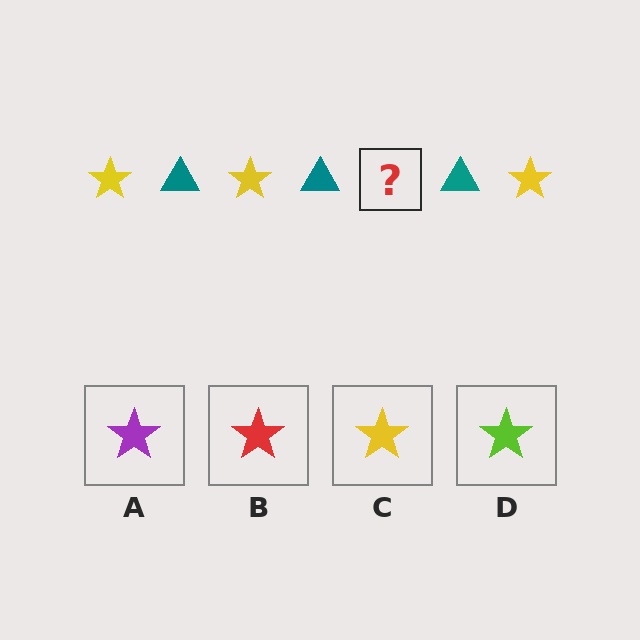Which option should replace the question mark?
Option C.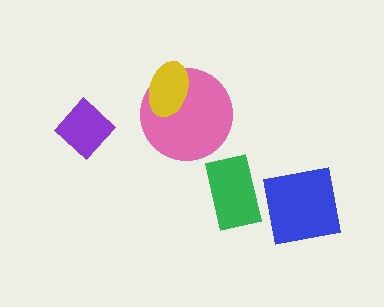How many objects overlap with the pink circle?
1 object overlaps with the pink circle.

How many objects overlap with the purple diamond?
0 objects overlap with the purple diamond.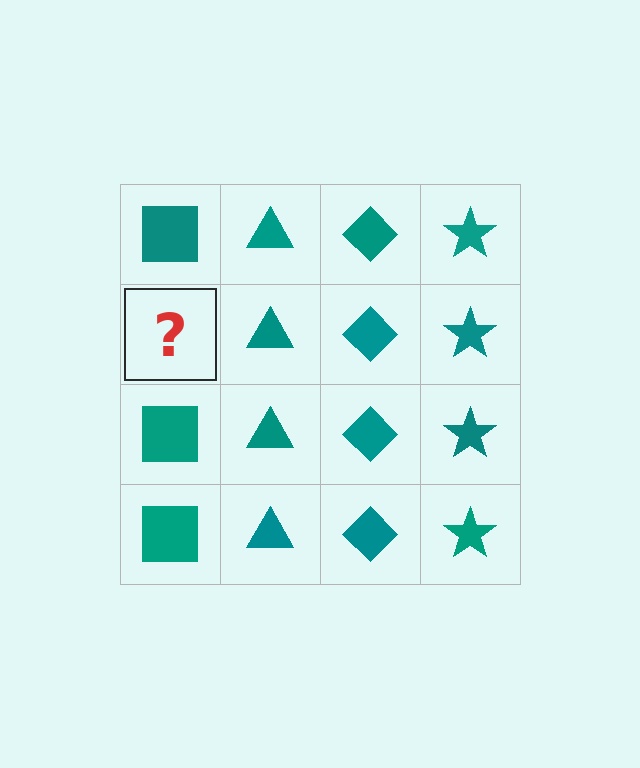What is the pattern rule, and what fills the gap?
The rule is that each column has a consistent shape. The gap should be filled with a teal square.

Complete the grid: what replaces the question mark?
The question mark should be replaced with a teal square.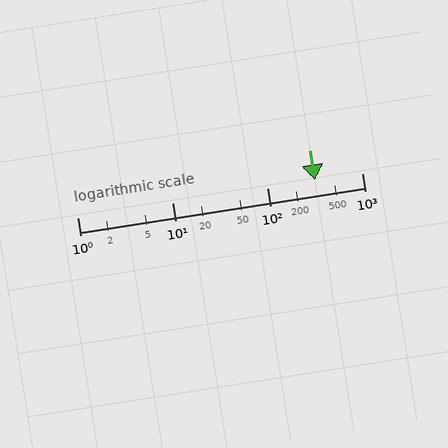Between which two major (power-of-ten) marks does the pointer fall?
The pointer is between 100 and 1000.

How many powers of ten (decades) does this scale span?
The scale spans 3 decades, from 1 to 1000.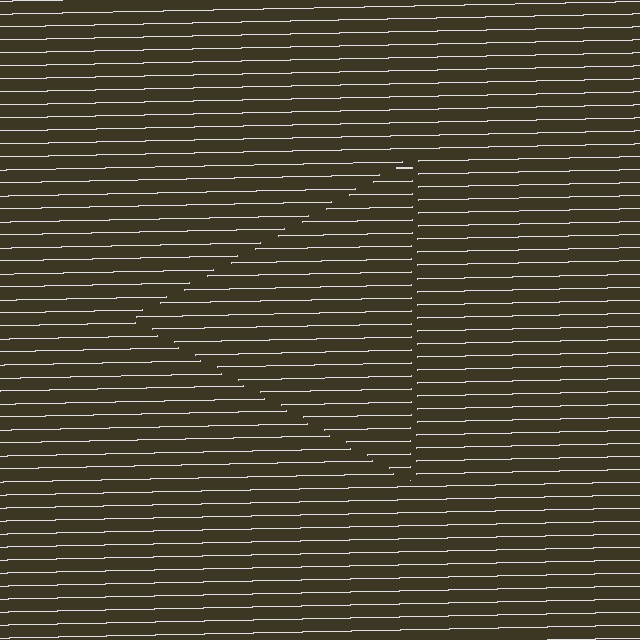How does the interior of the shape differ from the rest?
The interior of the shape contains the same grating, shifted by half a period — the contour is defined by the phase discontinuity where line-ends from the inner and outer gratings abut.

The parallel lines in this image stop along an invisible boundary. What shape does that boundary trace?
An illusory triangle. The interior of the shape contains the same grating, shifted by half a period — the contour is defined by the phase discontinuity where line-ends from the inner and outer gratings abut.